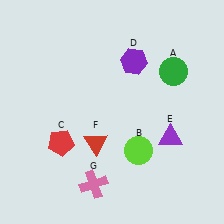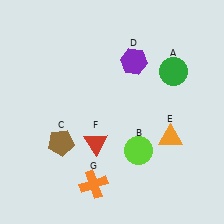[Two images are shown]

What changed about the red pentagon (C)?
In Image 1, C is red. In Image 2, it changed to brown.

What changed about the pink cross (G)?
In Image 1, G is pink. In Image 2, it changed to orange.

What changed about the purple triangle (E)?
In Image 1, E is purple. In Image 2, it changed to orange.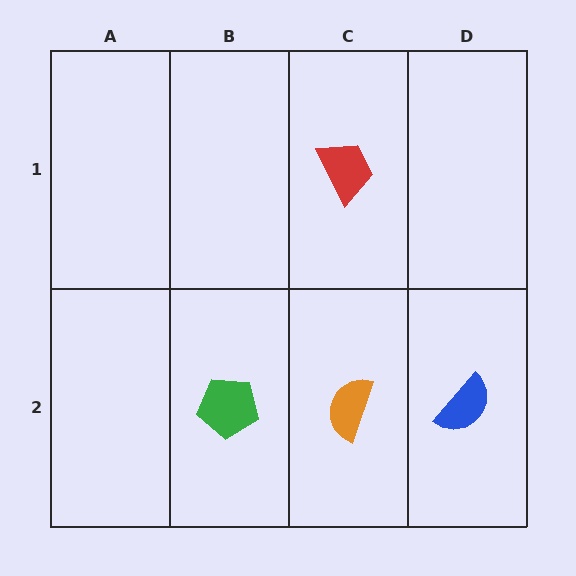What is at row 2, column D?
A blue semicircle.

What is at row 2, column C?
An orange semicircle.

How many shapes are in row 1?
1 shape.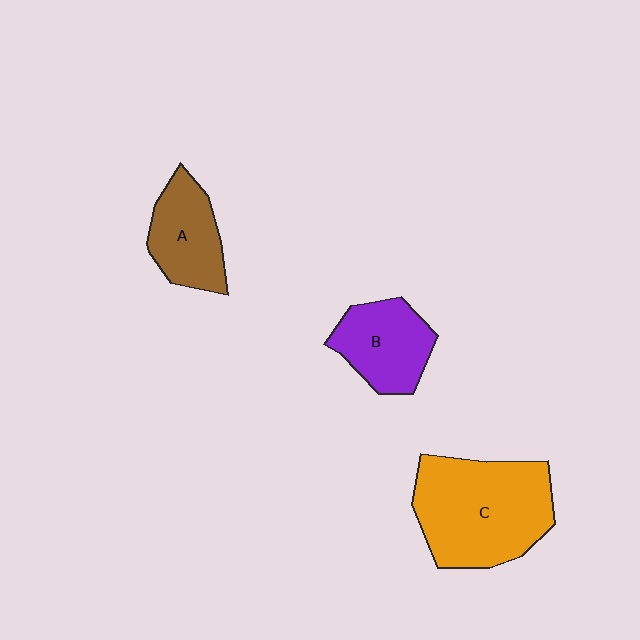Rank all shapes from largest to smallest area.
From largest to smallest: C (orange), B (purple), A (brown).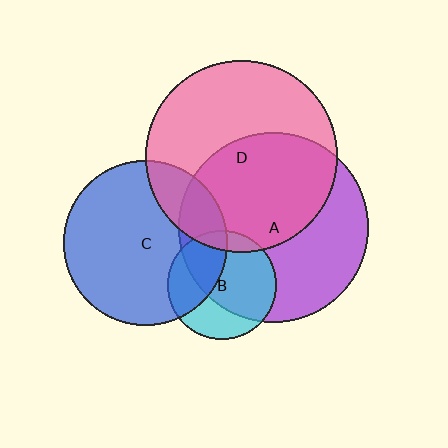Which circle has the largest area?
Circle D (pink).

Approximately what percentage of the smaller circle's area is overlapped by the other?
Approximately 20%.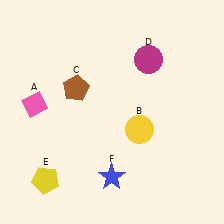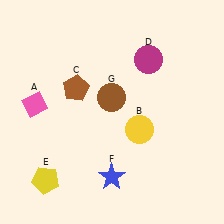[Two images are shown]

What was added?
A brown circle (G) was added in Image 2.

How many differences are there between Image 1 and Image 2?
There is 1 difference between the two images.